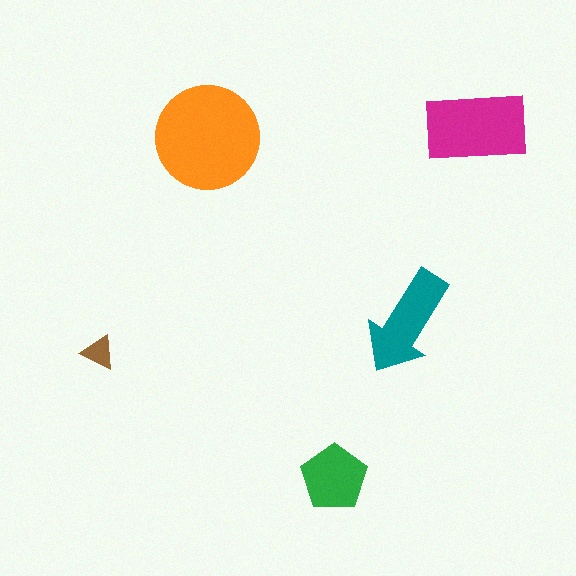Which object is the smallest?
The brown triangle.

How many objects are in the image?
There are 5 objects in the image.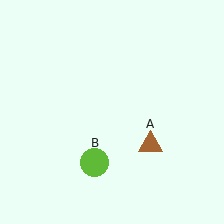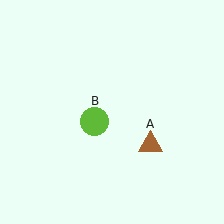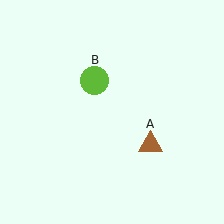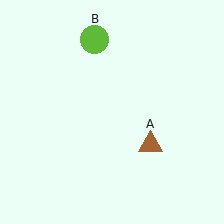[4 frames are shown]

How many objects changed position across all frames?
1 object changed position: lime circle (object B).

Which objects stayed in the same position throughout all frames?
Brown triangle (object A) remained stationary.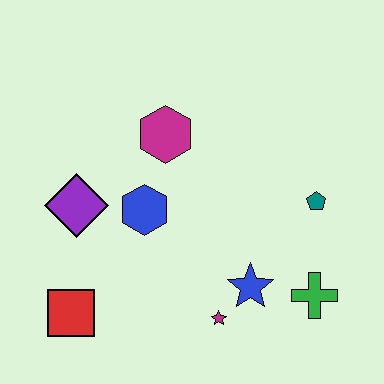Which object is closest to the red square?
The purple diamond is closest to the red square.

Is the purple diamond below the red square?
No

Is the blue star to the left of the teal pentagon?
Yes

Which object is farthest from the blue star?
The purple diamond is farthest from the blue star.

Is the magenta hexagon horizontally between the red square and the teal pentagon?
Yes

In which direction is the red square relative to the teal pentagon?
The red square is to the left of the teal pentagon.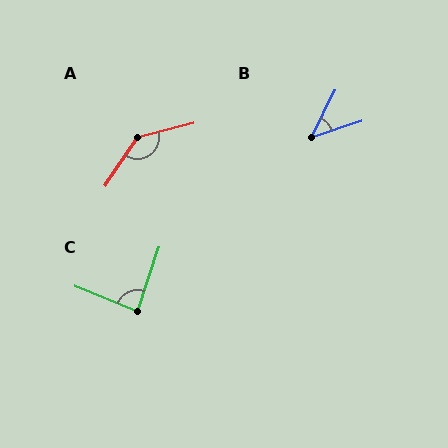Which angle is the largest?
A, at approximately 138 degrees.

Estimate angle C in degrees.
Approximately 86 degrees.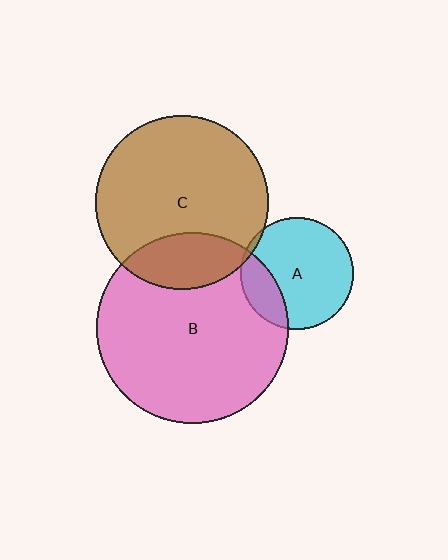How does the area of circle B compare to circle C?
Approximately 1.2 times.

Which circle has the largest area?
Circle B (pink).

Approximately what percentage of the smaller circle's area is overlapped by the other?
Approximately 5%.